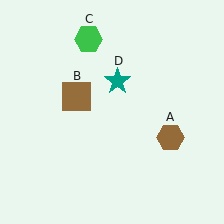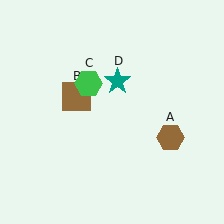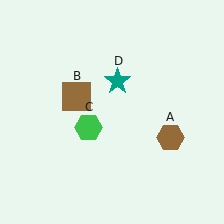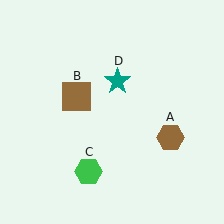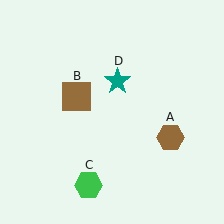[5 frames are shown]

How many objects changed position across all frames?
1 object changed position: green hexagon (object C).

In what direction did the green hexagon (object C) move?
The green hexagon (object C) moved down.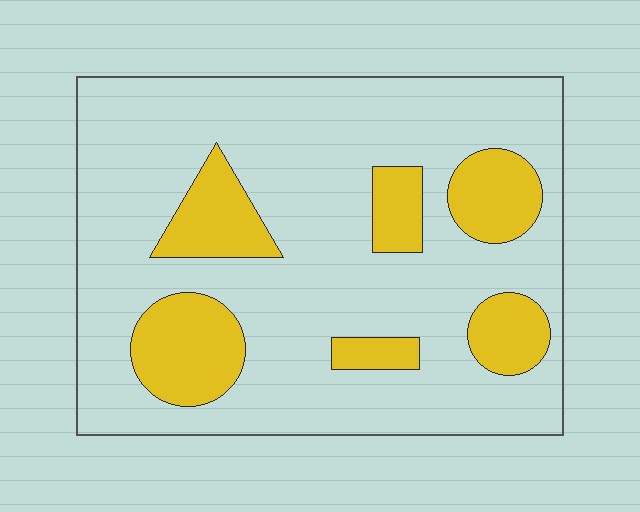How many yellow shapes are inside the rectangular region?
6.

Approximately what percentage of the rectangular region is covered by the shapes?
Approximately 20%.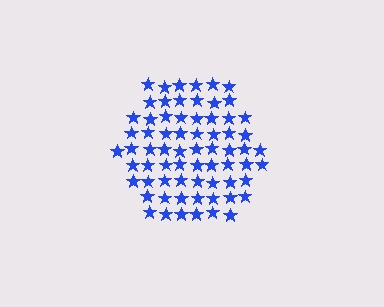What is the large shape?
The large shape is a hexagon.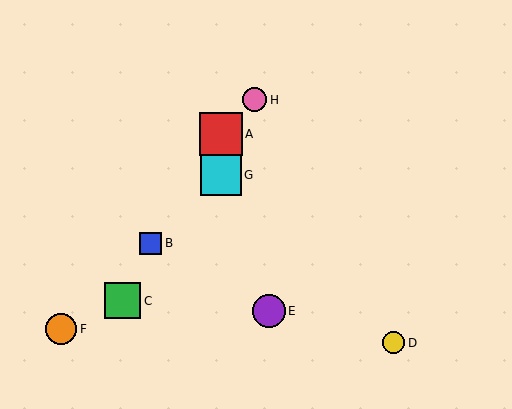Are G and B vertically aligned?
No, G is at x≈221 and B is at x≈150.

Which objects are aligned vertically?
Objects A, G are aligned vertically.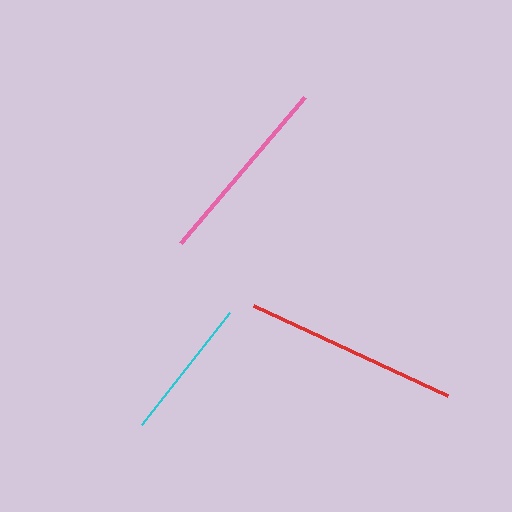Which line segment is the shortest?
The cyan line is the shortest at approximately 142 pixels.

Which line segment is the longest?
The red line is the longest at approximately 214 pixels.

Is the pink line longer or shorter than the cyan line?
The pink line is longer than the cyan line.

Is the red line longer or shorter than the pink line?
The red line is longer than the pink line.